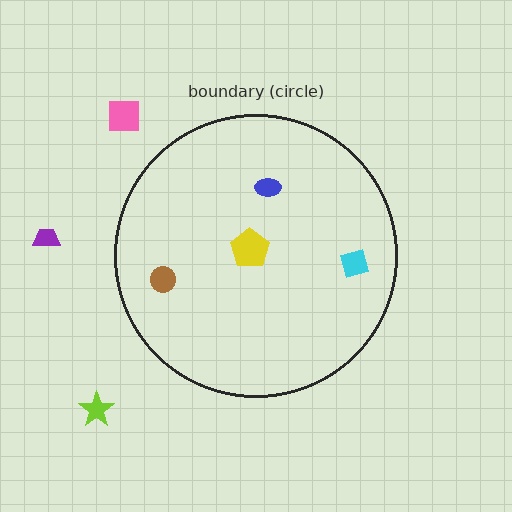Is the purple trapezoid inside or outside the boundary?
Outside.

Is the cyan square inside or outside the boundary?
Inside.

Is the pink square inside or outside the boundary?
Outside.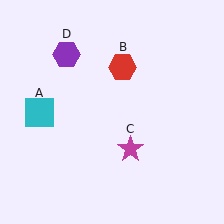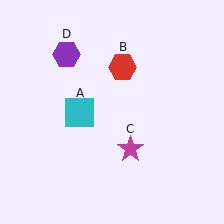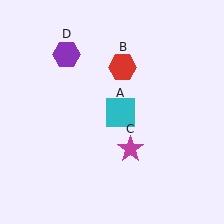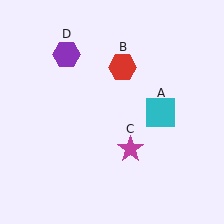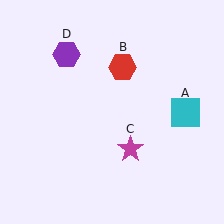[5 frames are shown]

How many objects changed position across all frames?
1 object changed position: cyan square (object A).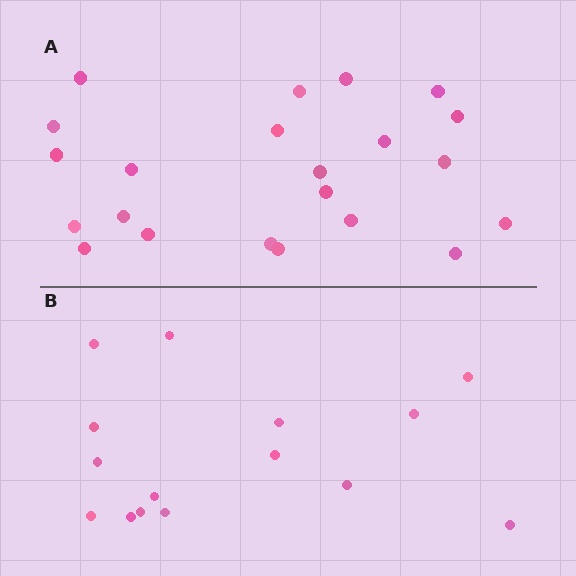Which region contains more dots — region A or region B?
Region A (the top region) has more dots.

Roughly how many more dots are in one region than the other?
Region A has roughly 8 or so more dots than region B.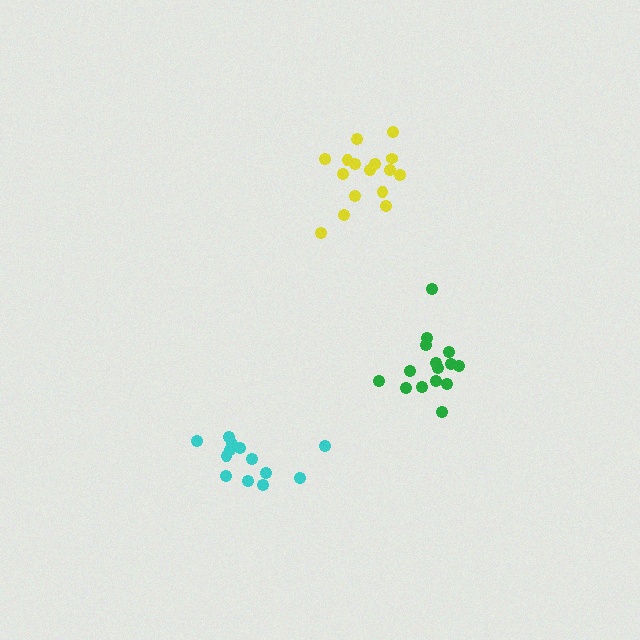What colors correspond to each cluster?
The clusters are colored: cyan, yellow, green.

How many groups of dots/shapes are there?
There are 3 groups.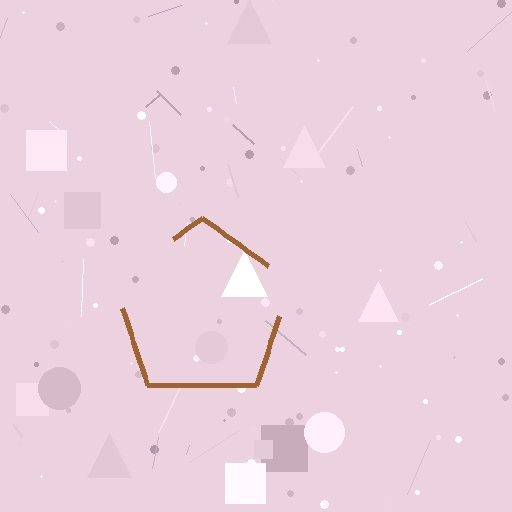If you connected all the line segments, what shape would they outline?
They would outline a pentagon.